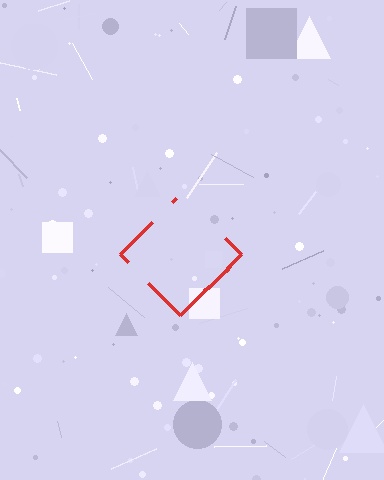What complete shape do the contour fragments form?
The contour fragments form a diamond.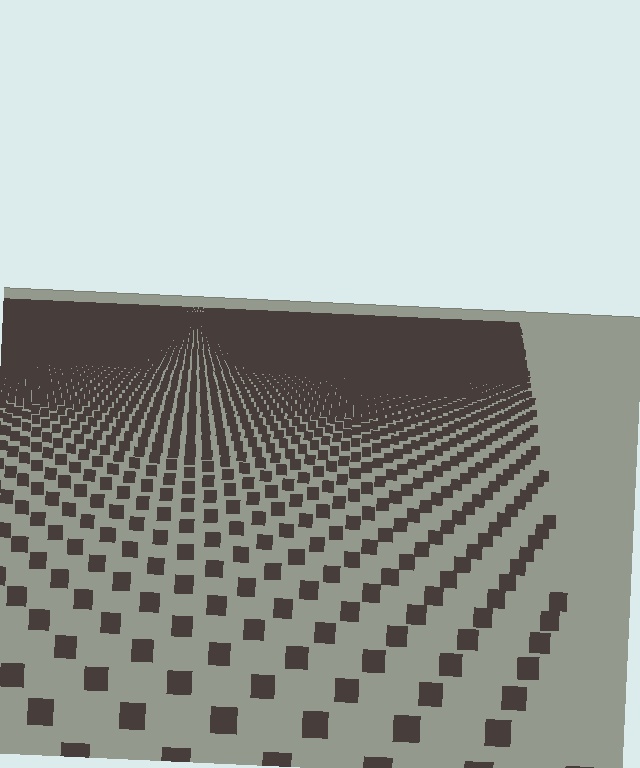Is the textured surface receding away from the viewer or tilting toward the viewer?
The surface is receding away from the viewer. Texture elements get smaller and denser toward the top.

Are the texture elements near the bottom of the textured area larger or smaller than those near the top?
Larger. Near the bottom, elements are closer to the viewer and appear at a bigger on-screen size.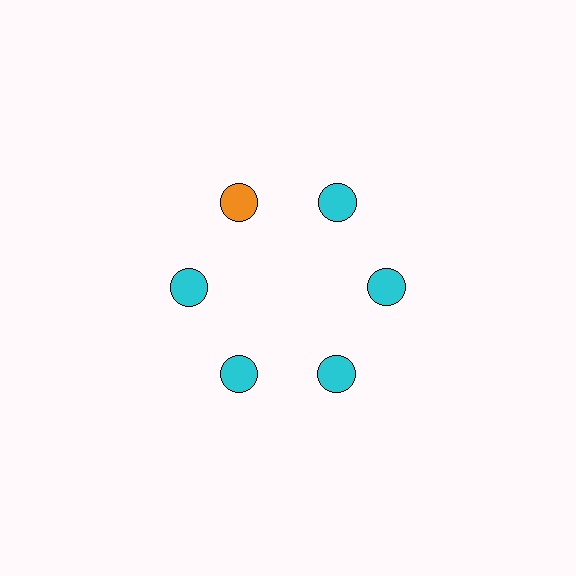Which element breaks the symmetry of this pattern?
The orange circle at roughly the 11 o'clock position breaks the symmetry. All other shapes are cyan circles.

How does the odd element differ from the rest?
It has a different color: orange instead of cyan.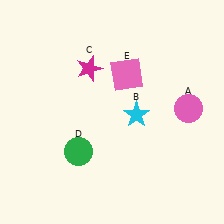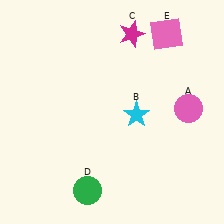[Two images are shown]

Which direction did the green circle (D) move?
The green circle (D) moved down.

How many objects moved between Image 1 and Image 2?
3 objects moved between the two images.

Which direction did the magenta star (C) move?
The magenta star (C) moved right.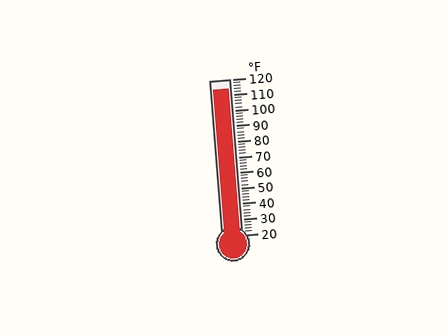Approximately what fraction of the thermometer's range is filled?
The thermometer is filled to approximately 95% of its range.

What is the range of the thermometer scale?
The thermometer scale ranges from 20°F to 120°F.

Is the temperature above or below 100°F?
The temperature is above 100°F.